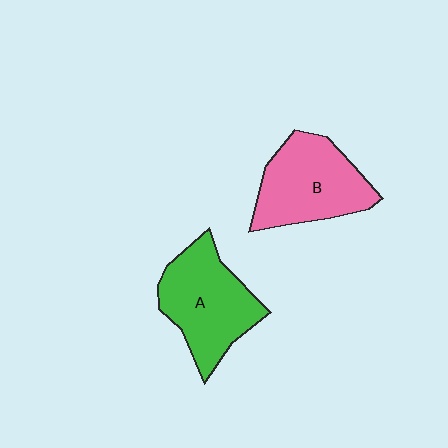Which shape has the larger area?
Shape A (green).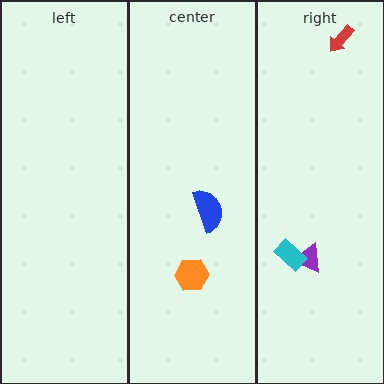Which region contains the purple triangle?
The right region.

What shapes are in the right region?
The purple triangle, the red arrow, the cyan rectangle.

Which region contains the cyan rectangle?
The right region.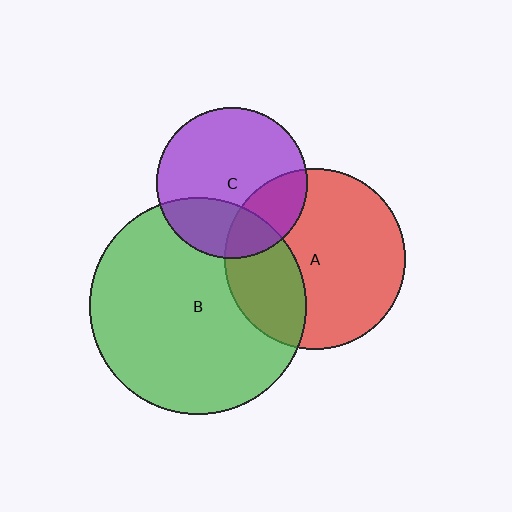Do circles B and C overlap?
Yes.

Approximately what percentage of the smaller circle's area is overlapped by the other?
Approximately 30%.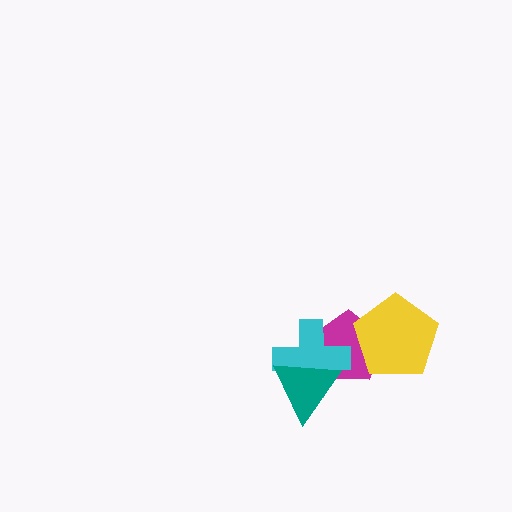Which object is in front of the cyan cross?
The teal triangle is in front of the cyan cross.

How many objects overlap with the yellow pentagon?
1 object overlaps with the yellow pentagon.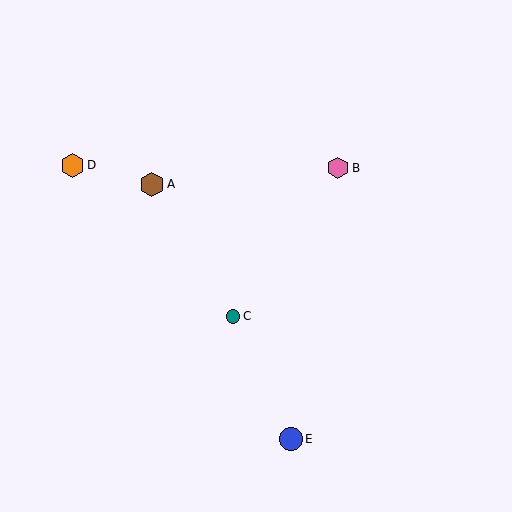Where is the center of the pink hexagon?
The center of the pink hexagon is at (338, 168).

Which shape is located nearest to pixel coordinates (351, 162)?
The pink hexagon (labeled B) at (338, 168) is nearest to that location.